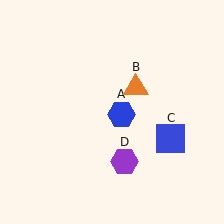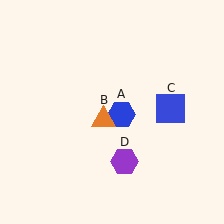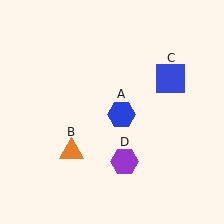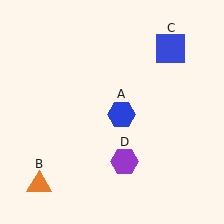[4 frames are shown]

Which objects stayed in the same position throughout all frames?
Blue hexagon (object A) and purple hexagon (object D) remained stationary.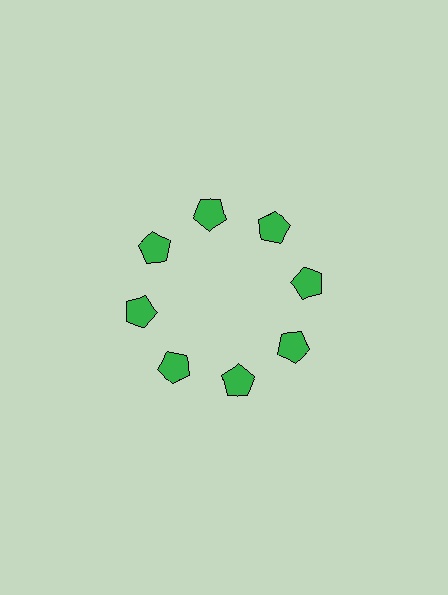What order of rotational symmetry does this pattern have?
This pattern has 8-fold rotational symmetry.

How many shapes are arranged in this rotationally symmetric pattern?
There are 8 shapes, arranged in 8 groups of 1.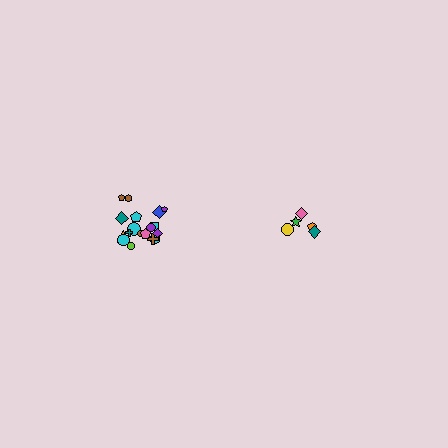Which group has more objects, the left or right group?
The left group.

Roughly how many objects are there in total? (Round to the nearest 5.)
Roughly 25 objects in total.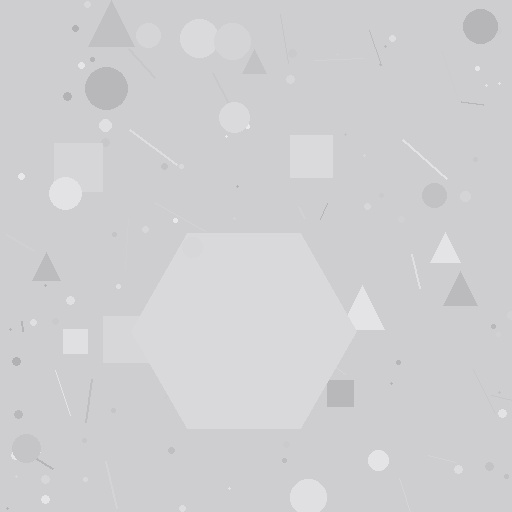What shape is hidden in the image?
A hexagon is hidden in the image.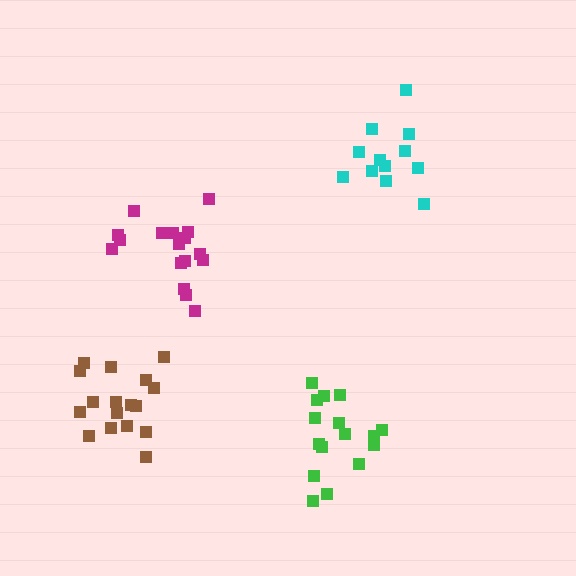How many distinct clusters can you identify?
There are 4 distinct clusters.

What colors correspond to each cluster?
The clusters are colored: green, brown, cyan, magenta.